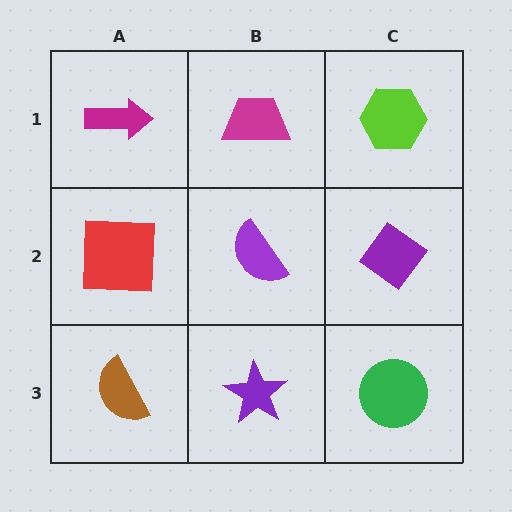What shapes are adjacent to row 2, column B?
A magenta trapezoid (row 1, column B), a purple star (row 3, column B), a red square (row 2, column A), a purple diamond (row 2, column C).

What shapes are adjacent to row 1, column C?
A purple diamond (row 2, column C), a magenta trapezoid (row 1, column B).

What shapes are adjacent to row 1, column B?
A purple semicircle (row 2, column B), a magenta arrow (row 1, column A), a lime hexagon (row 1, column C).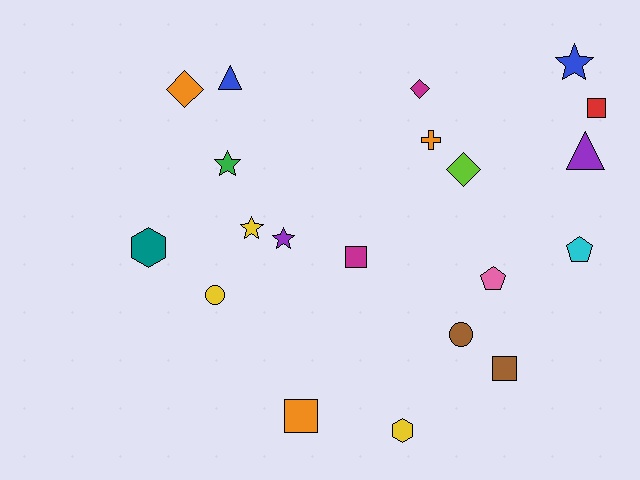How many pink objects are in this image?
There is 1 pink object.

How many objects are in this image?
There are 20 objects.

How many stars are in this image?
There are 4 stars.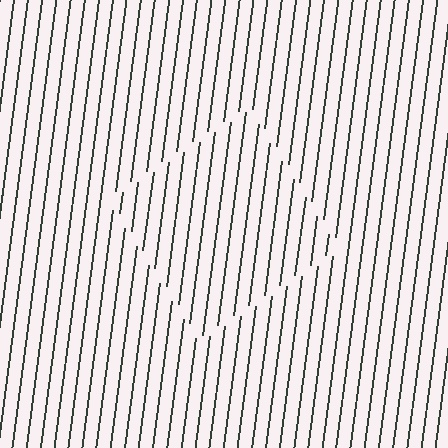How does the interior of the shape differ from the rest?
The interior of the shape contains the same grating, shifted by half a period — the contour is defined by the phase discontinuity where line-ends from the inner and outer gratings abut.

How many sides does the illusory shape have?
4 sides — the line-ends trace a square.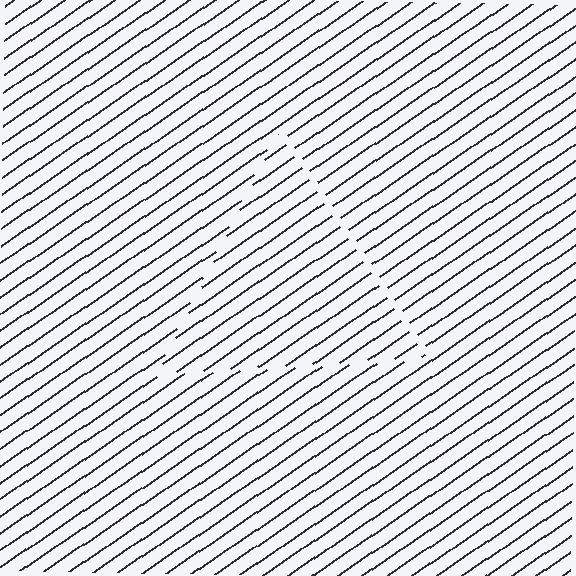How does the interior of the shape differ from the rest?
The interior of the shape contains the same grating, shifted by half a period — the contour is defined by the phase discontinuity where line-ends from the inner and outer gratings abut.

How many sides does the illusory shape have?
3 sides — the line-ends trace a triangle.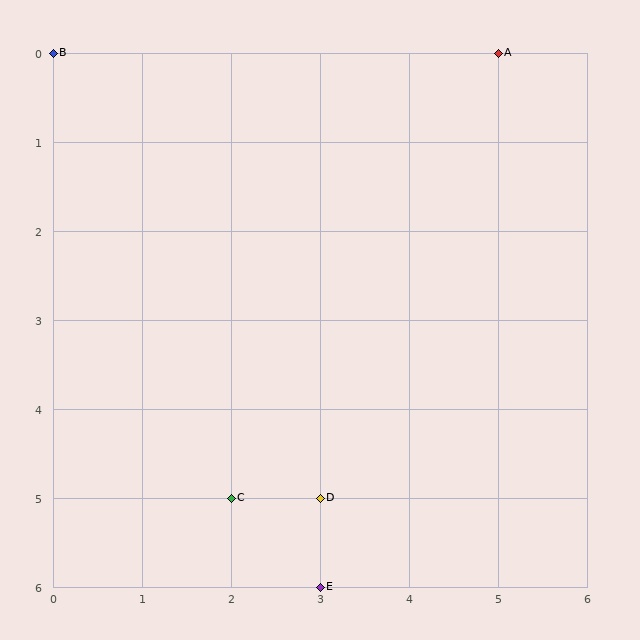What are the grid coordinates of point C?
Point C is at grid coordinates (2, 5).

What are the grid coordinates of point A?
Point A is at grid coordinates (5, 0).